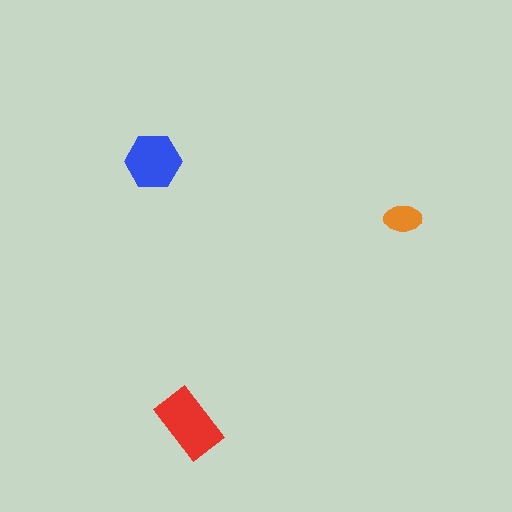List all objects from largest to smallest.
The red rectangle, the blue hexagon, the orange ellipse.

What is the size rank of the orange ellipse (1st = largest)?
3rd.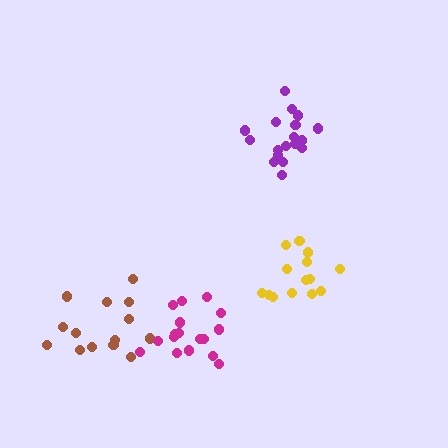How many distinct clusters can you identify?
There are 4 distinct clusters.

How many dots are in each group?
Group 1: 18 dots, Group 2: 14 dots, Group 3: 14 dots, Group 4: 17 dots (63 total).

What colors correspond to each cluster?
The clusters are colored: purple, brown, yellow, magenta.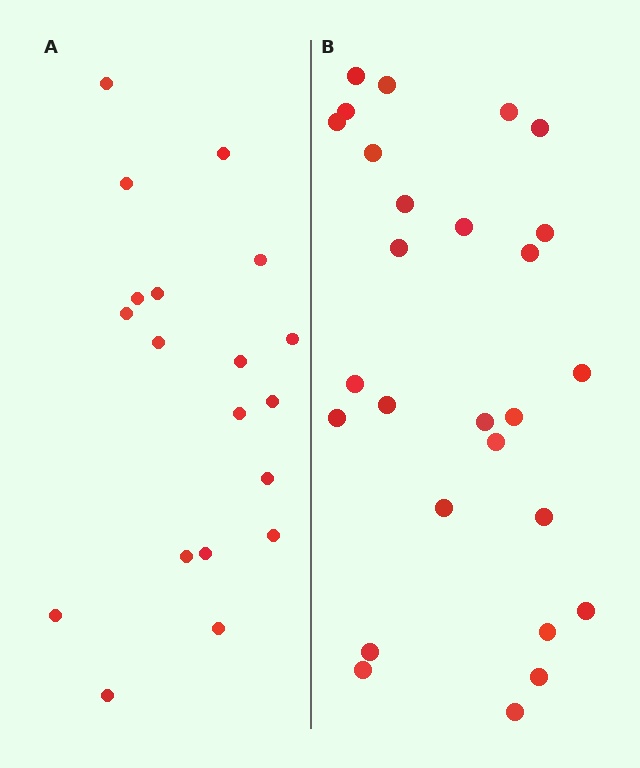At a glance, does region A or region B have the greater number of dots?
Region B (the right region) has more dots.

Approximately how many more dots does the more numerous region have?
Region B has roughly 8 or so more dots than region A.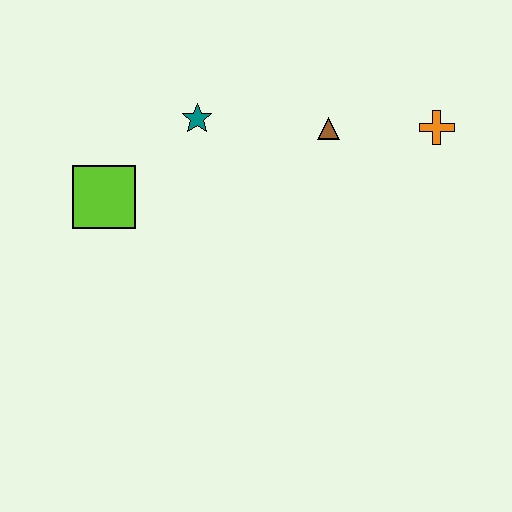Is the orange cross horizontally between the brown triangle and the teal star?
No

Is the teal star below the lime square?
No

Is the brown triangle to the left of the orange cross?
Yes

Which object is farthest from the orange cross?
The lime square is farthest from the orange cross.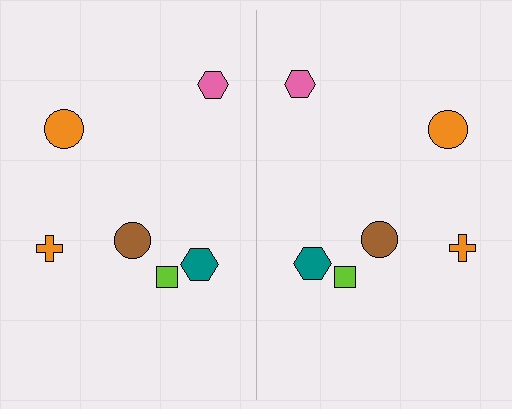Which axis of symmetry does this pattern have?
The pattern has a vertical axis of symmetry running through the center of the image.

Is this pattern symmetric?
Yes, this pattern has bilateral (reflection) symmetry.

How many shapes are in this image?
There are 12 shapes in this image.